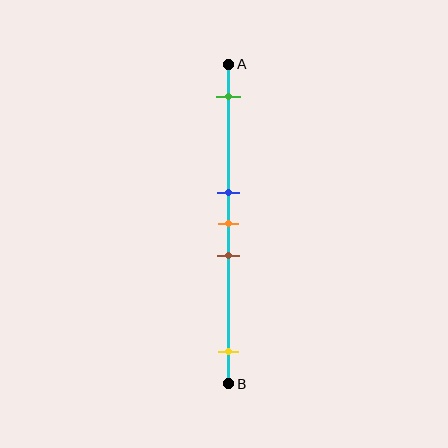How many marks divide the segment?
There are 5 marks dividing the segment.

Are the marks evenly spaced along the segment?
No, the marks are not evenly spaced.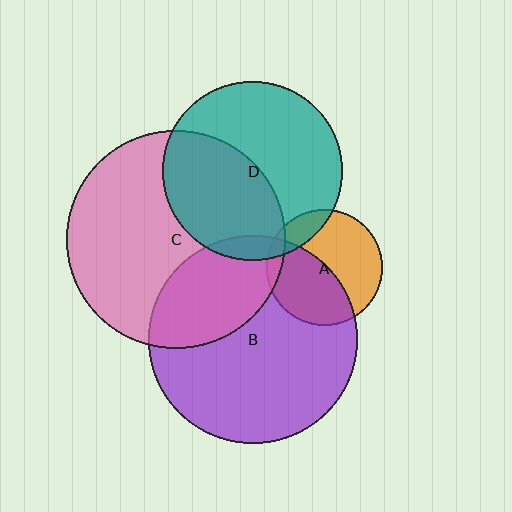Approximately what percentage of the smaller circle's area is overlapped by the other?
Approximately 5%.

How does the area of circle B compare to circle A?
Approximately 3.3 times.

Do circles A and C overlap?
Yes.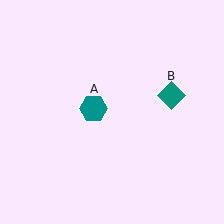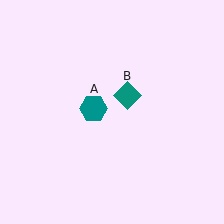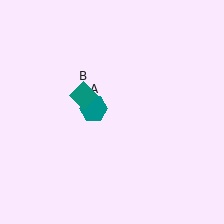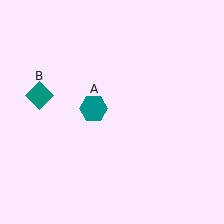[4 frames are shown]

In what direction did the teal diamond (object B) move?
The teal diamond (object B) moved left.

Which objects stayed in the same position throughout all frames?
Teal hexagon (object A) remained stationary.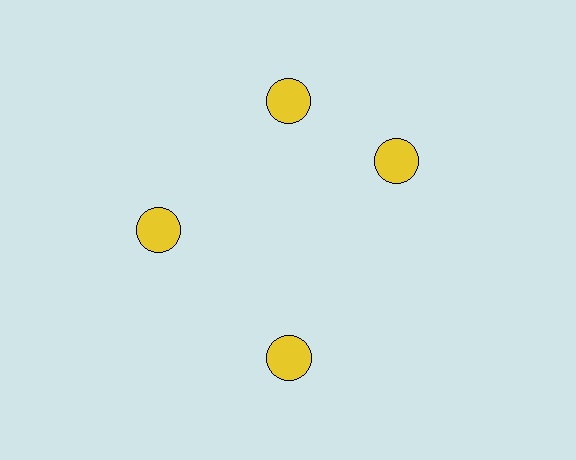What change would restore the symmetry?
The symmetry would be restored by rotating it back into even spacing with its neighbors so that all 4 circles sit at equal angles and equal distance from the center.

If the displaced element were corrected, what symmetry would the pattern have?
It would have 4-fold rotational symmetry — the pattern would map onto itself every 90 degrees.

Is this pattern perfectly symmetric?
No. The 4 yellow circles are arranged in a ring, but one element near the 3 o'clock position is rotated out of alignment along the ring, breaking the 4-fold rotational symmetry.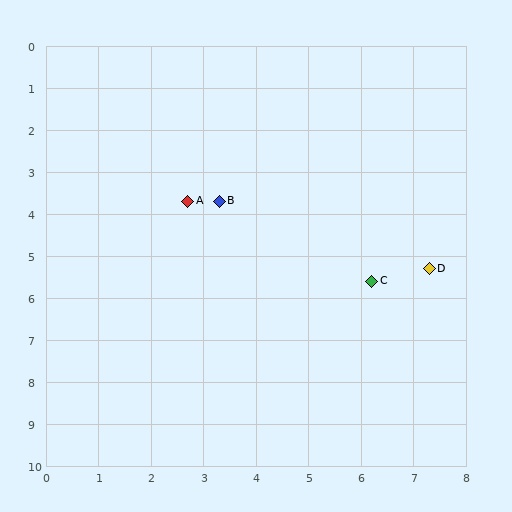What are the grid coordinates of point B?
Point B is at approximately (3.3, 3.7).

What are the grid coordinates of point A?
Point A is at approximately (2.7, 3.7).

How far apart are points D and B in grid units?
Points D and B are about 4.3 grid units apart.